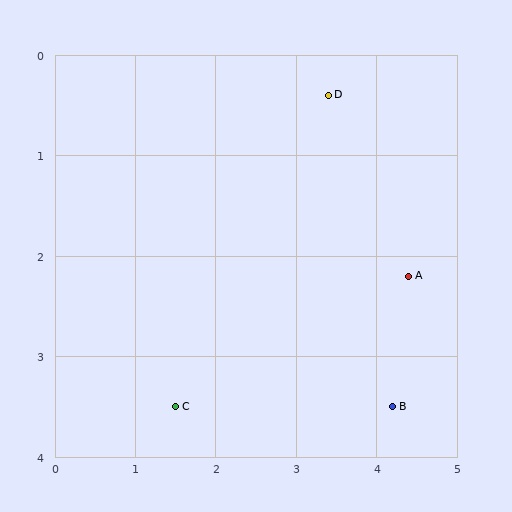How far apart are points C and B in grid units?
Points C and B are about 2.7 grid units apart.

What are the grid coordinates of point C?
Point C is at approximately (1.5, 3.5).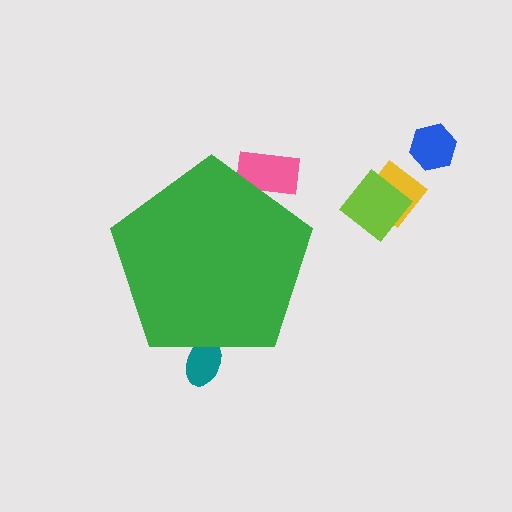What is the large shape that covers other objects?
A green pentagon.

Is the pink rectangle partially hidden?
Yes, the pink rectangle is partially hidden behind the green pentagon.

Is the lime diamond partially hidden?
No, the lime diamond is fully visible.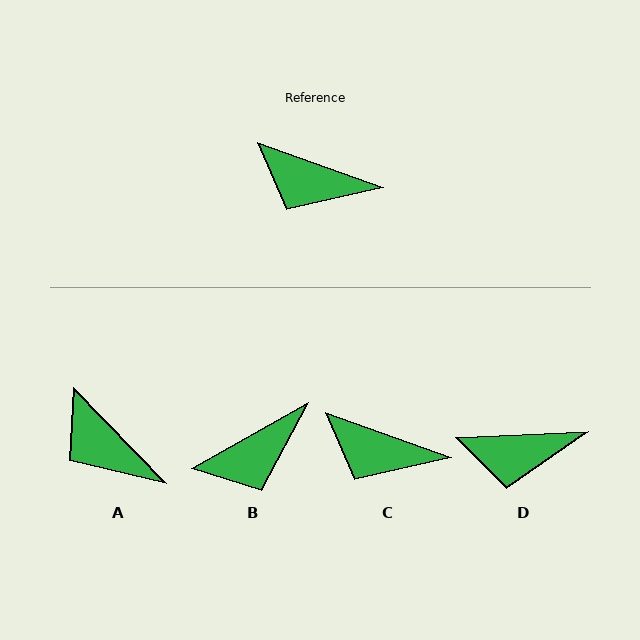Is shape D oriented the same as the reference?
No, it is off by about 22 degrees.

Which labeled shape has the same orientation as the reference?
C.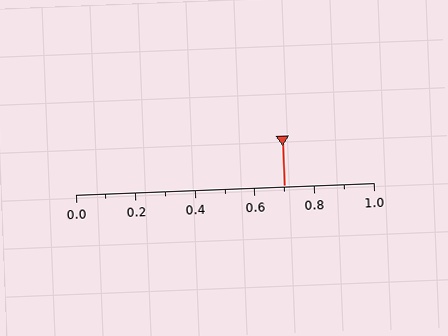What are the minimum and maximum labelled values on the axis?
The axis runs from 0.0 to 1.0.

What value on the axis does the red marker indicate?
The marker indicates approximately 0.7.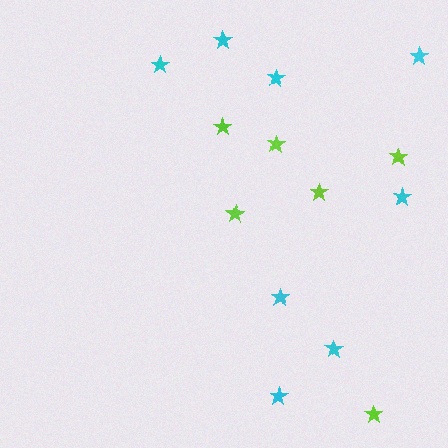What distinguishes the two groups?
There are 2 groups: one group of cyan stars (8) and one group of lime stars (6).